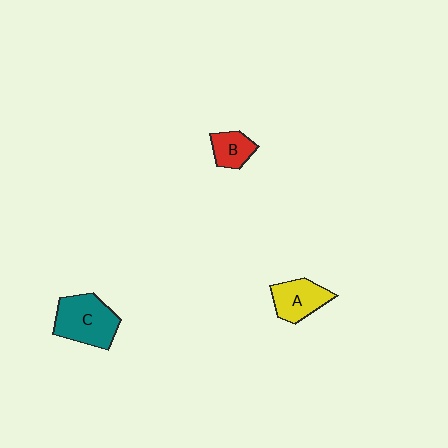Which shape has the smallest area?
Shape B (red).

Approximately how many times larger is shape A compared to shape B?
Approximately 1.4 times.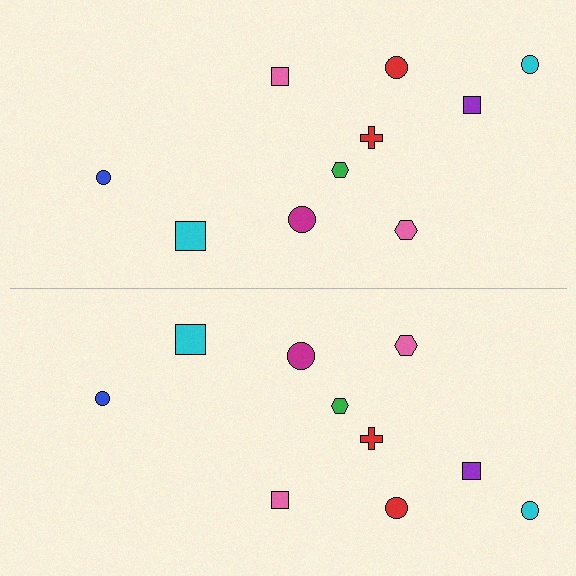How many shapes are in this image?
There are 20 shapes in this image.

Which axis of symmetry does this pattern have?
The pattern has a horizontal axis of symmetry running through the center of the image.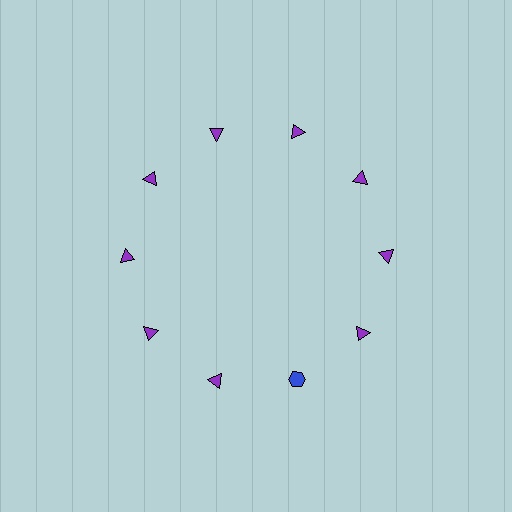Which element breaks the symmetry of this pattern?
The blue hexagon at roughly the 5 o'clock position breaks the symmetry. All other shapes are purple triangles.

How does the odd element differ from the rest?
It differs in both color (blue instead of purple) and shape (hexagon instead of triangle).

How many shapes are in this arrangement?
There are 10 shapes arranged in a ring pattern.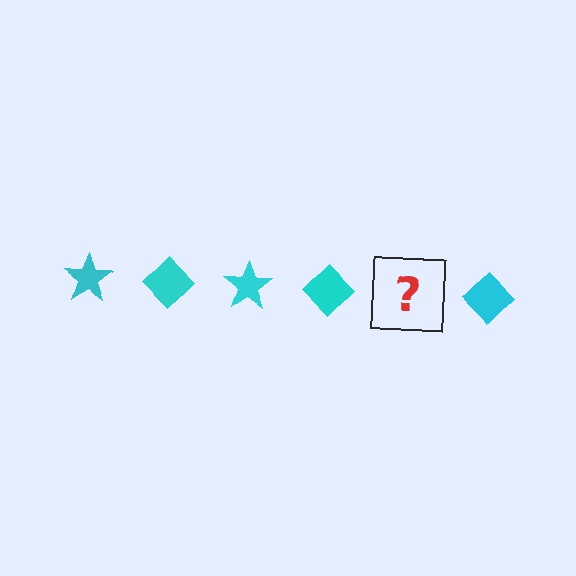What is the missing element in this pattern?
The missing element is a cyan star.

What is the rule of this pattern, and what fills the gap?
The rule is that the pattern cycles through star, diamond shapes in cyan. The gap should be filled with a cyan star.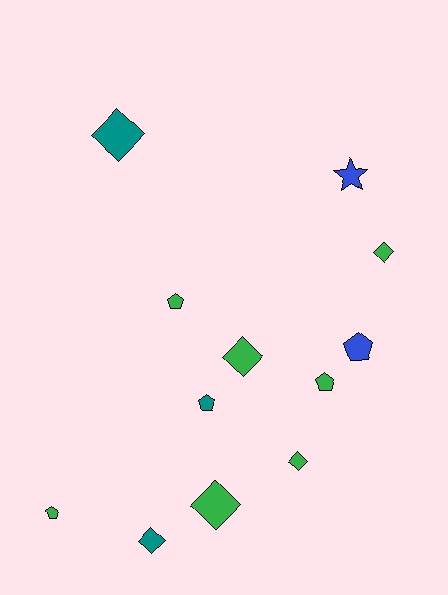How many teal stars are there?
There are no teal stars.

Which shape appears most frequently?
Diamond, with 6 objects.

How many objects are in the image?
There are 12 objects.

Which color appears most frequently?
Green, with 7 objects.